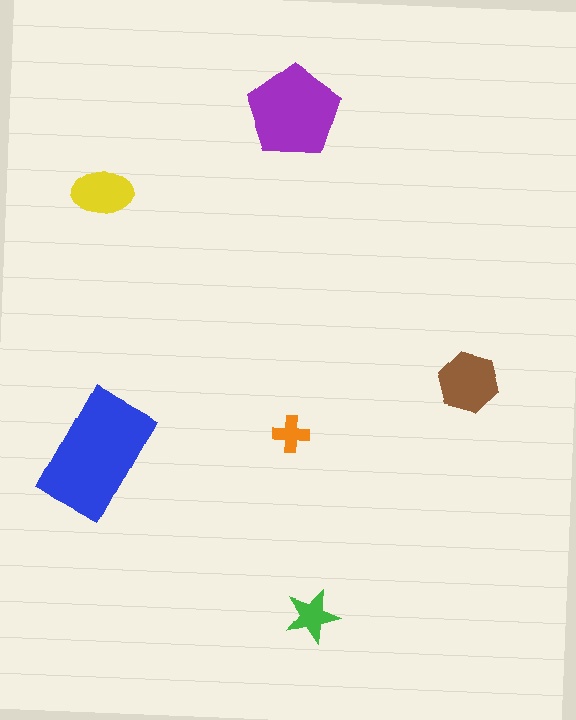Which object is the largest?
The blue rectangle.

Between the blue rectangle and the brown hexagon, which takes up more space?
The blue rectangle.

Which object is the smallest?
The orange cross.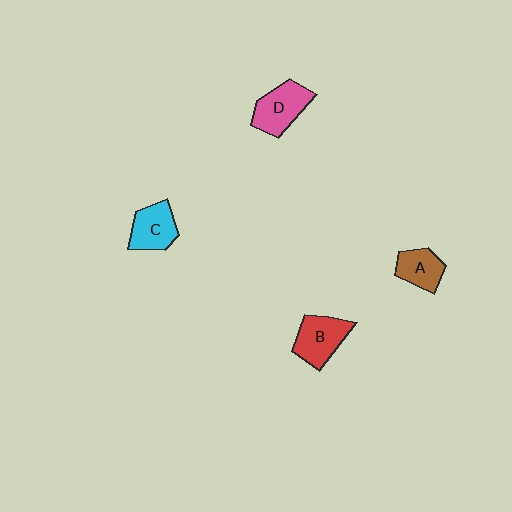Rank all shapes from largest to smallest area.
From largest to smallest: D (pink), B (red), C (cyan), A (brown).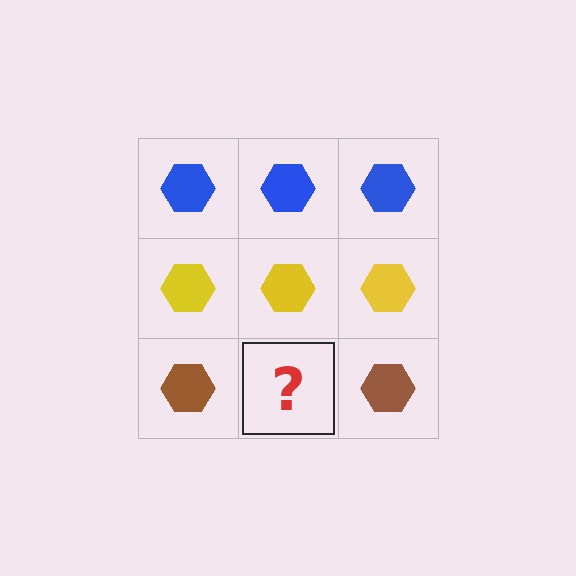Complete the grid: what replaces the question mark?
The question mark should be replaced with a brown hexagon.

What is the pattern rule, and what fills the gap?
The rule is that each row has a consistent color. The gap should be filled with a brown hexagon.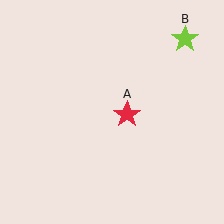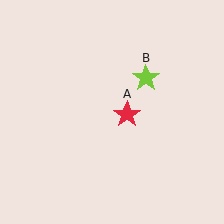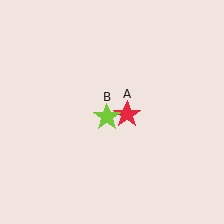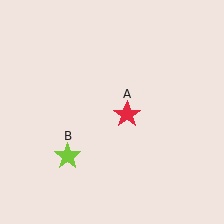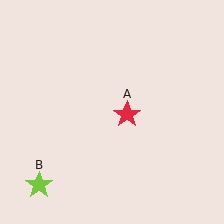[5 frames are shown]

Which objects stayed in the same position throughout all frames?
Red star (object A) remained stationary.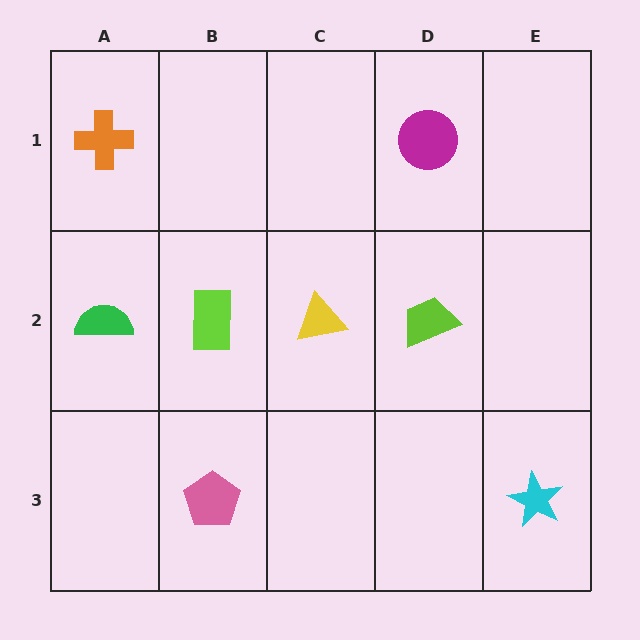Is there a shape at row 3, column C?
No, that cell is empty.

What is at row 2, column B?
A lime rectangle.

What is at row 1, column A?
An orange cross.